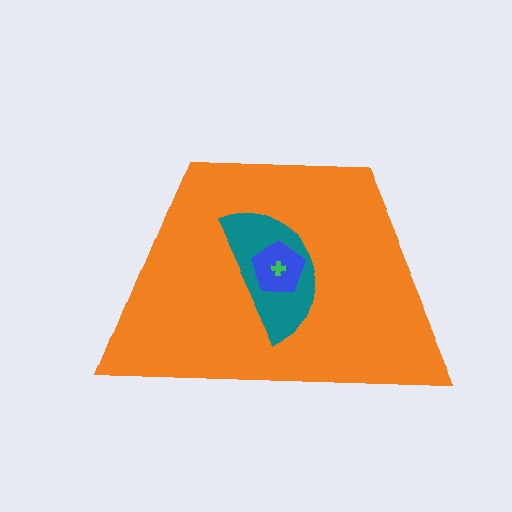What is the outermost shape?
The orange trapezoid.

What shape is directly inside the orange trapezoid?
The teal semicircle.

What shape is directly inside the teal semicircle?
The blue pentagon.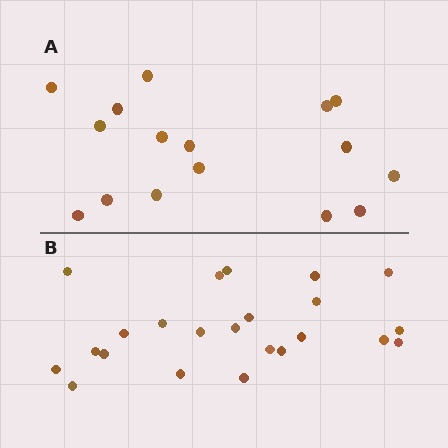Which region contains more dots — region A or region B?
Region B (the bottom region) has more dots.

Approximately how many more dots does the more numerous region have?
Region B has roughly 8 or so more dots than region A.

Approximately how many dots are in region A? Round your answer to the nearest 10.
About 20 dots. (The exact count is 16, which rounds to 20.)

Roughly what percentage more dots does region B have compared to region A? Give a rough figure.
About 45% more.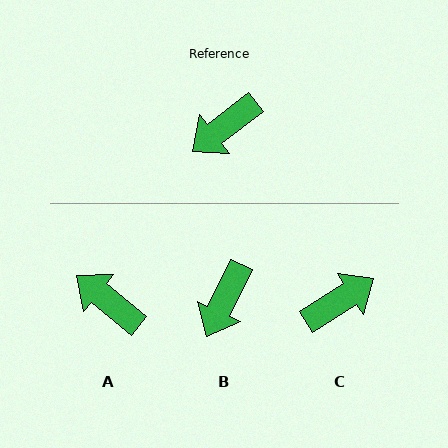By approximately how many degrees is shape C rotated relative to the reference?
Approximately 175 degrees counter-clockwise.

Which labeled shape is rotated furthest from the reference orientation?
C, about 175 degrees away.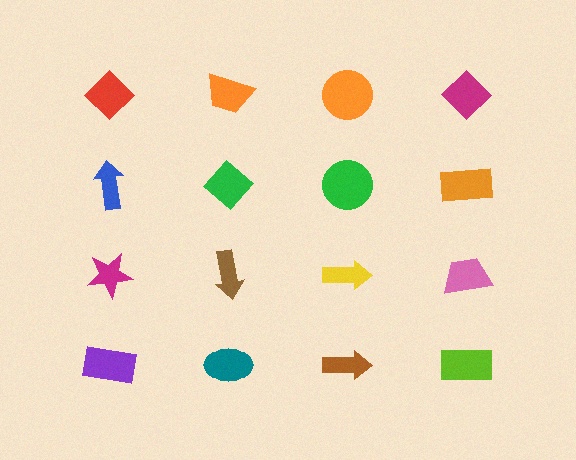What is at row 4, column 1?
A purple rectangle.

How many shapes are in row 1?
4 shapes.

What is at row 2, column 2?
A green diamond.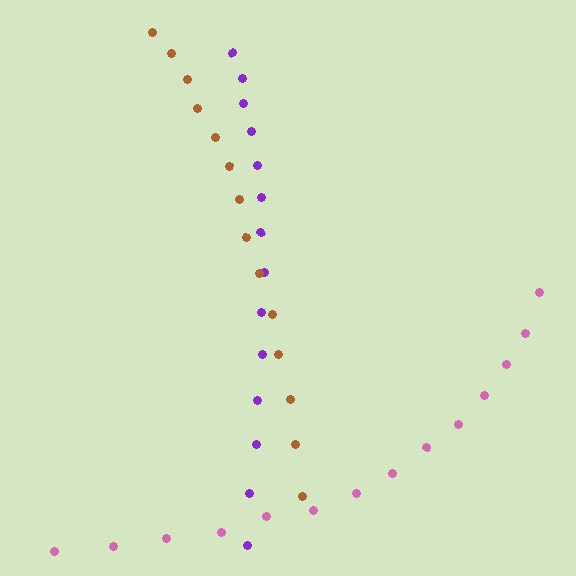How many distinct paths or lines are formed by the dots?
There are 3 distinct paths.